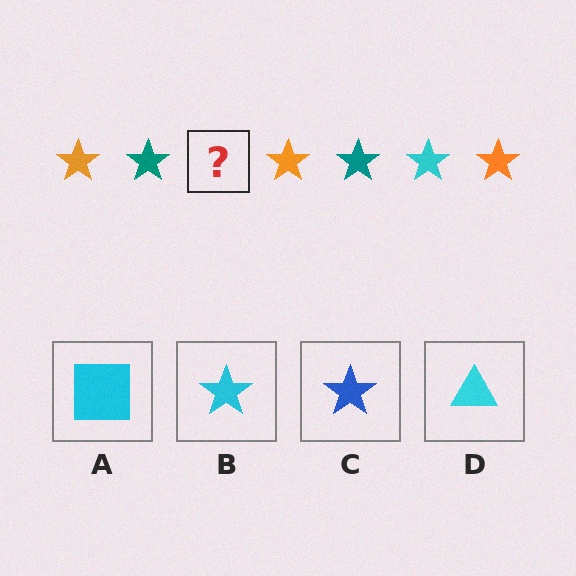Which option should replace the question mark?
Option B.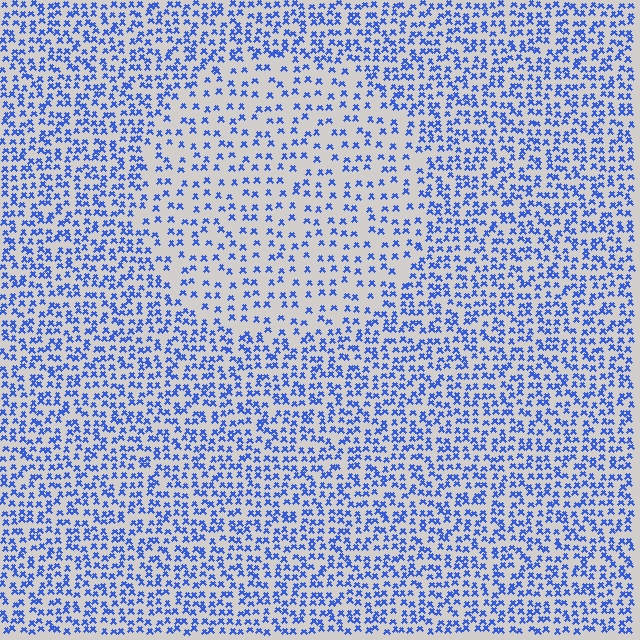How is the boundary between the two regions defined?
The boundary is defined by a change in element density (approximately 1.9x ratio). All elements are the same color, size, and shape.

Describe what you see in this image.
The image contains small blue elements arranged at two different densities. A circle-shaped region is visible where the elements are less densely packed than the surrounding area.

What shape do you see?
I see a circle.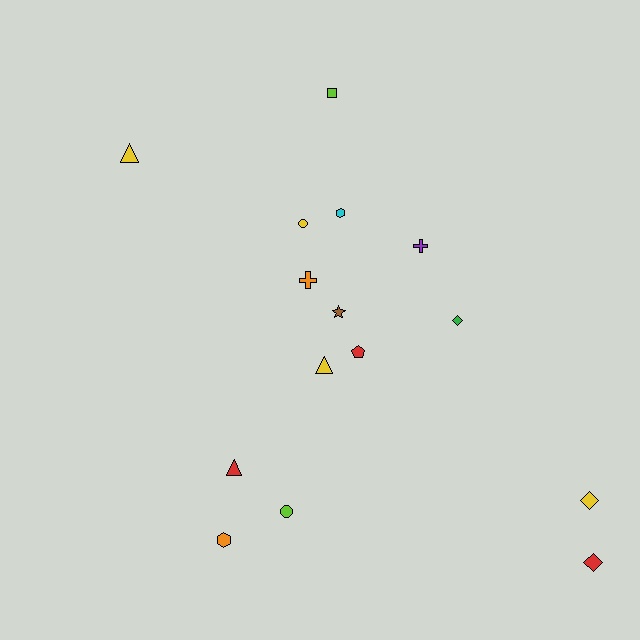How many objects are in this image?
There are 15 objects.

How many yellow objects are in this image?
There are 4 yellow objects.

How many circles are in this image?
There are 2 circles.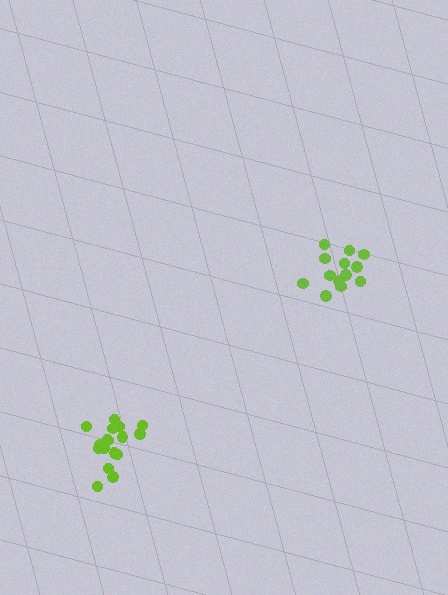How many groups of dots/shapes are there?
There are 2 groups.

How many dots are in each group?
Group 1: 13 dots, Group 2: 17 dots (30 total).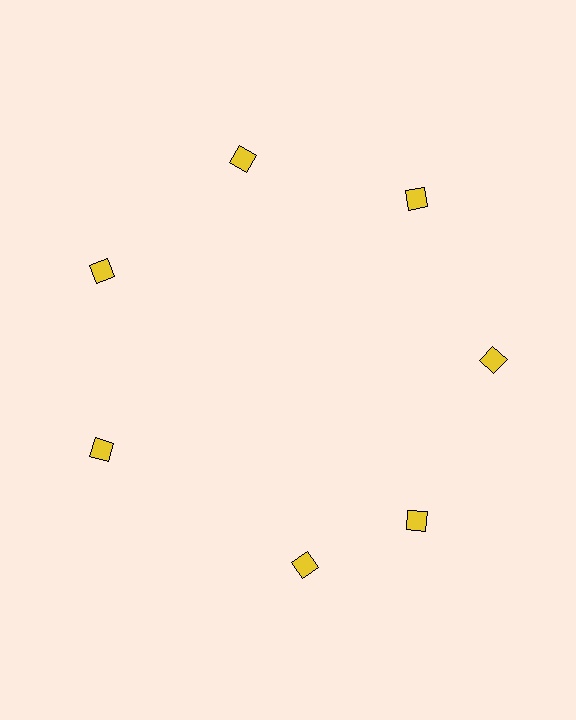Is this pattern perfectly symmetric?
No. The 7 yellow diamonds are arranged in a ring, but one element near the 6 o'clock position is rotated out of alignment along the ring, breaking the 7-fold rotational symmetry.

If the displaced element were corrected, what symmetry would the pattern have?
It would have 7-fold rotational symmetry — the pattern would map onto itself every 51 degrees.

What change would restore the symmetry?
The symmetry would be restored by rotating it back into even spacing with its neighbors so that all 7 diamonds sit at equal angles and equal distance from the center.